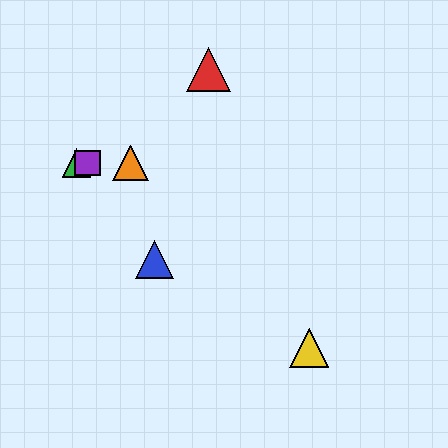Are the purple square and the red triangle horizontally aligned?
No, the purple square is at y≈163 and the red triangle is at y≈69.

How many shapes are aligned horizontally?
3 shapes (the green triangle, the purple square, the orange triangle) are aligned horizontally.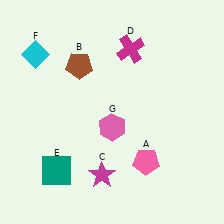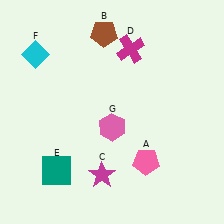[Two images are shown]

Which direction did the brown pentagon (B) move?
The brown pentagon (B) moved up.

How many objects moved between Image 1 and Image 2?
1 object moved between the two images.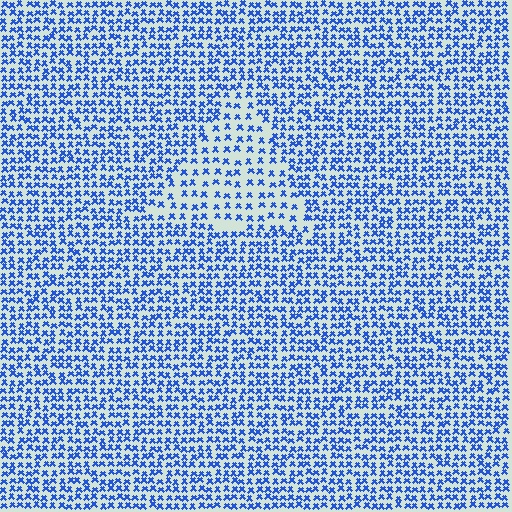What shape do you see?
I see a triangle.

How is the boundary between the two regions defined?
The boundary is defined by a change in element density (approximately 1.8x ratio). All elements are the same color, size, and shape.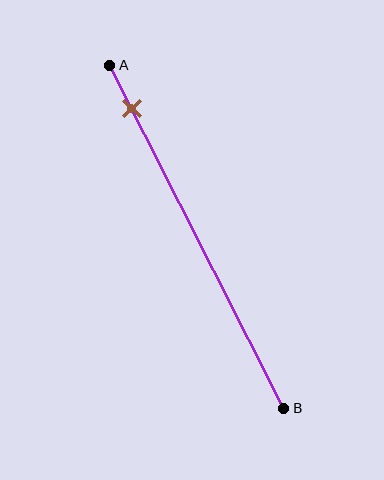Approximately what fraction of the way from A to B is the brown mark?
The brown mark is approximately 15% of the way from A to B.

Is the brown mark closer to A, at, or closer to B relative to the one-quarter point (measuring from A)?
The brown mark is closer to point A than the one-quarter point of segment AB.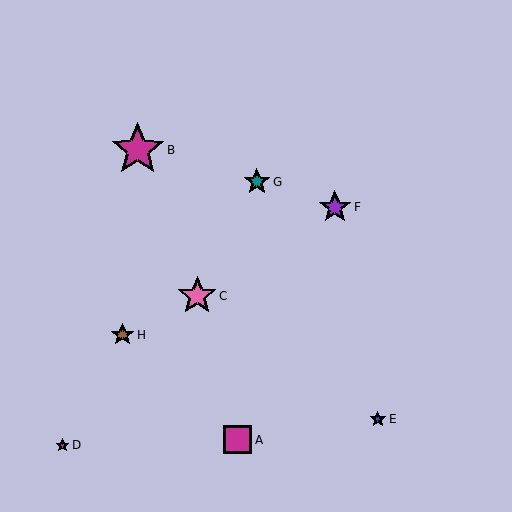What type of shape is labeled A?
Shape A is a magenta square.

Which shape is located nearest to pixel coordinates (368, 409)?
The blue star (labeled E) at (378, 419) is nearest to that location.